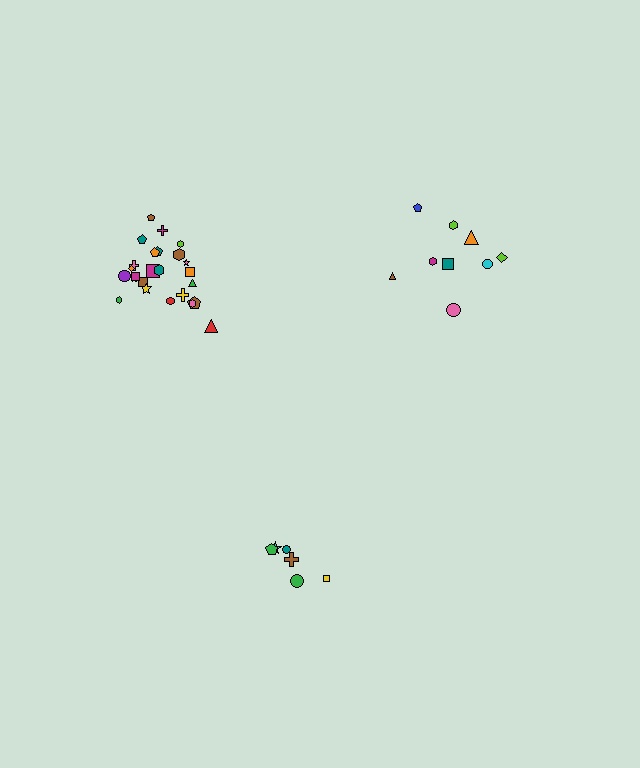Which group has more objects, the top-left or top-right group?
The top-left group.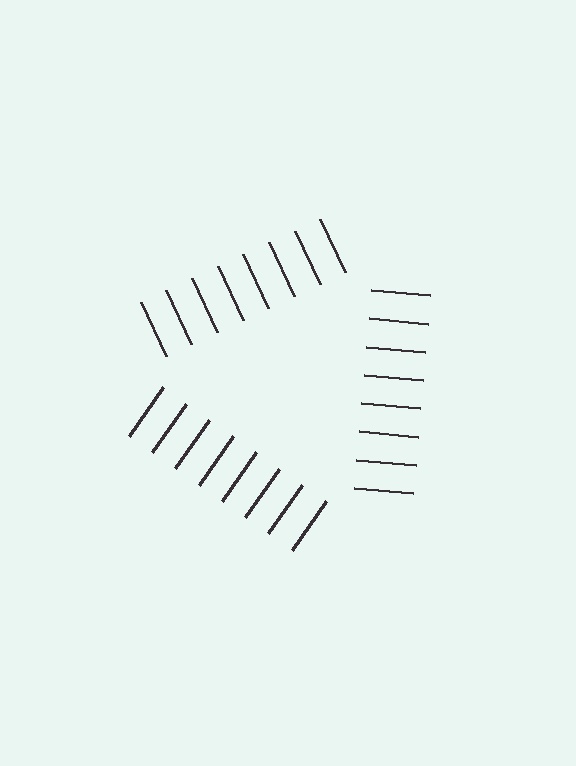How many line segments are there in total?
24 — 8 along each of the 3 edges.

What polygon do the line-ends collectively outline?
An illusory triangle — the line segments terminate on its edges but no continuous stroke is drawn.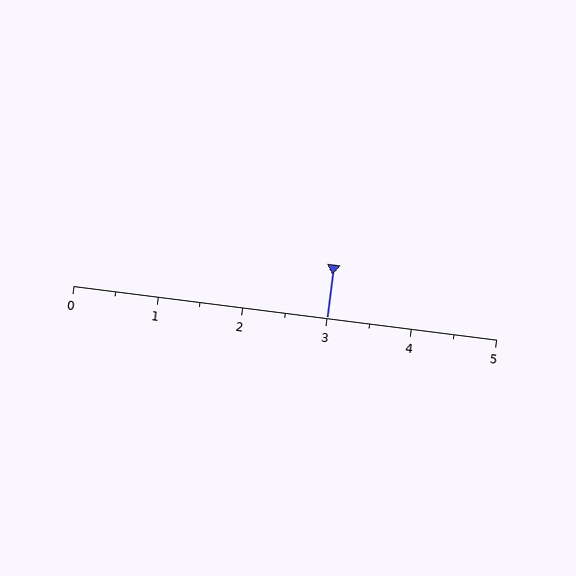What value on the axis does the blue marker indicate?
The marker indicates approximately 3.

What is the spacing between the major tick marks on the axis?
The major ticks are spaced 1 apart.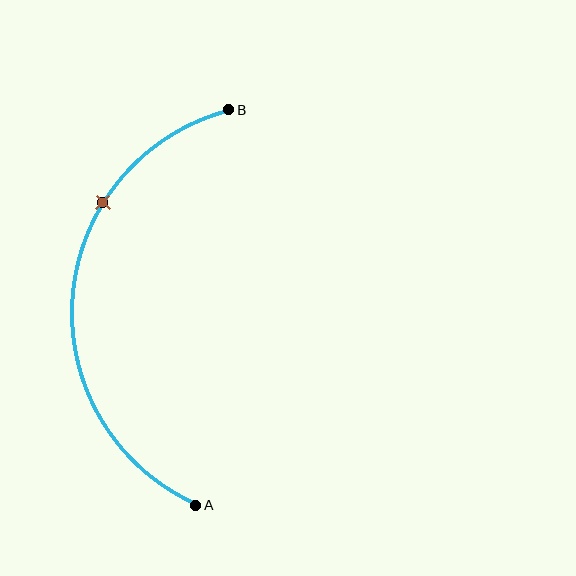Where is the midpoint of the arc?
The arc midpoint is the point on the curve farthest from the straight line joining A and B. It sits to the left of that line.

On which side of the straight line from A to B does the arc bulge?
The arc bulges to the left of the straight line connecting A and B.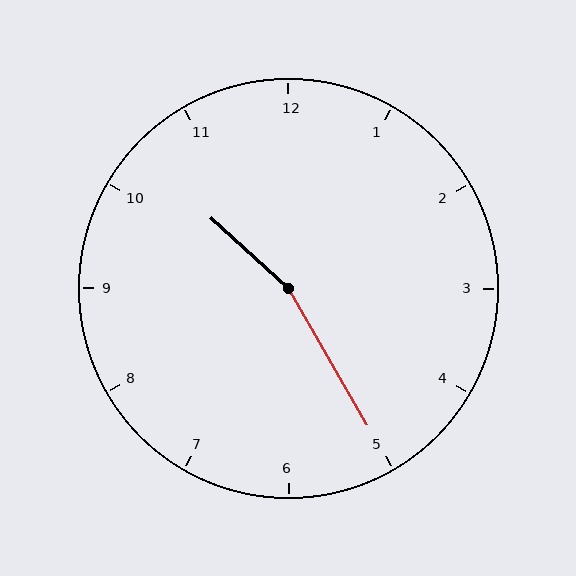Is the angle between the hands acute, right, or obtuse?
It is obtuse.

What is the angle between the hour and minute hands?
Approximately 162 degrees.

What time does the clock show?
10:25.